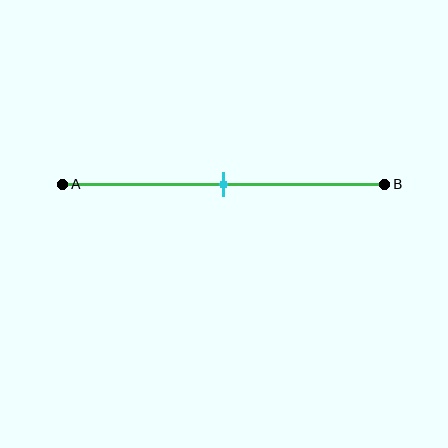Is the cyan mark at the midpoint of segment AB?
Yes, the mark is approximately at the midpoint.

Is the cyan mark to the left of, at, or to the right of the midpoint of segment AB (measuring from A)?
The cyan mark is approximately at the midpoint of segment AB.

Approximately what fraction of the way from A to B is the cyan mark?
The cyan mark is approximately 50% of the way from A to B.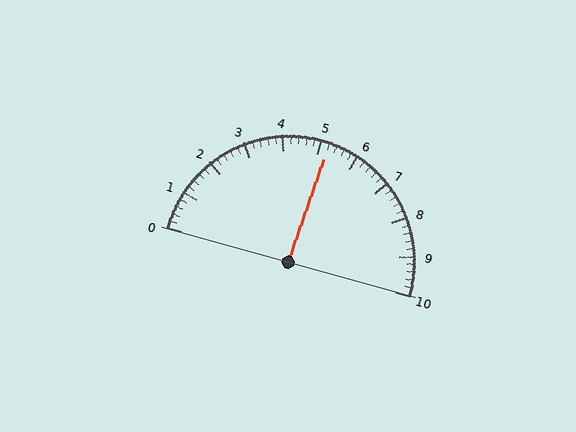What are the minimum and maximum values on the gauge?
The gauge ranges from 0 to 10.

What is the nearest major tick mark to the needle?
The nearest major tick mark is 5.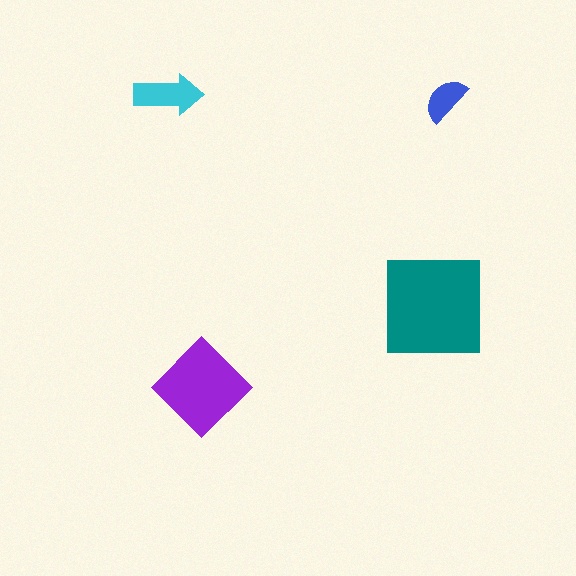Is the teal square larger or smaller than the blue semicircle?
Larger.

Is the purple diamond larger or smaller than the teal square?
Smaller.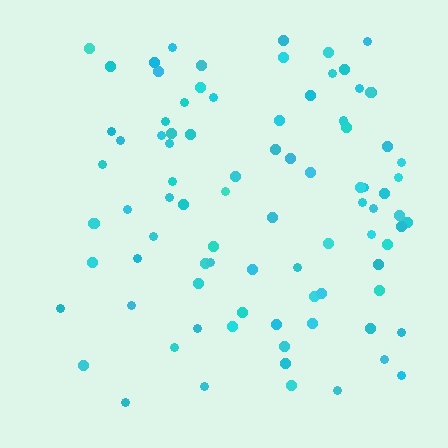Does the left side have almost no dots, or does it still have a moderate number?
Still a moderate number, just noticeably fewer than the right.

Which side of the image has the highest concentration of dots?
The right.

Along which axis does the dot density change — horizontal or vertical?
Horizontal.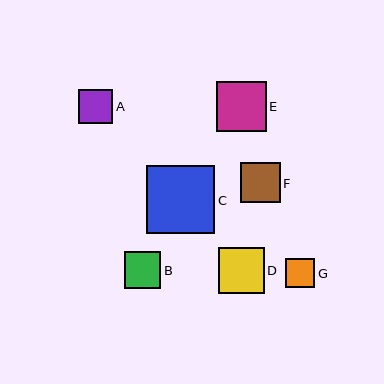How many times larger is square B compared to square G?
Square B is approximately 1.2 times the size of square G.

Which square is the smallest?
Square G is the smallest with a size of approximately 29 pixels.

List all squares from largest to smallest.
From largest to smallest: C, E, D, F, B, A, G.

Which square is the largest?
Square C is the largest with a size of approximately 68 pixels.